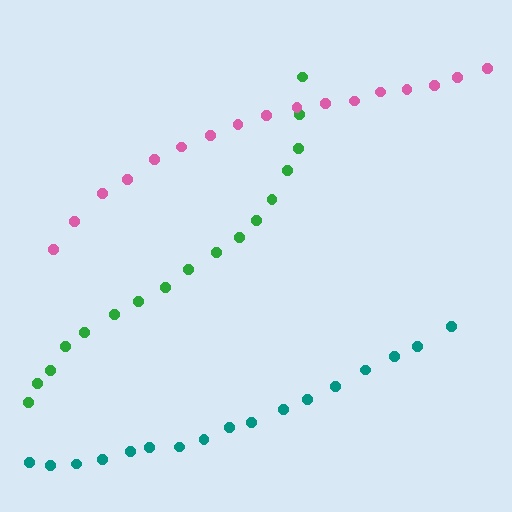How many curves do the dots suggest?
There are 3 distinct paths.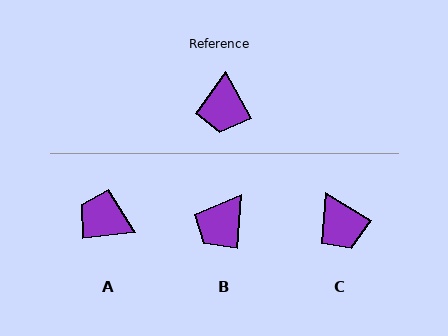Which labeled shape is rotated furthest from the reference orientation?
A, about 113 degrees away.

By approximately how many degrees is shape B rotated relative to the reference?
Approximately 33 degrees clockwise.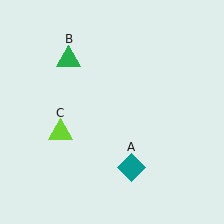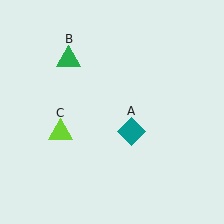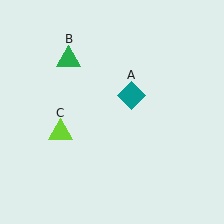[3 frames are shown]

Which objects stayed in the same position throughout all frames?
Green triangle (object B) and lime triangle (object C) remained stationary.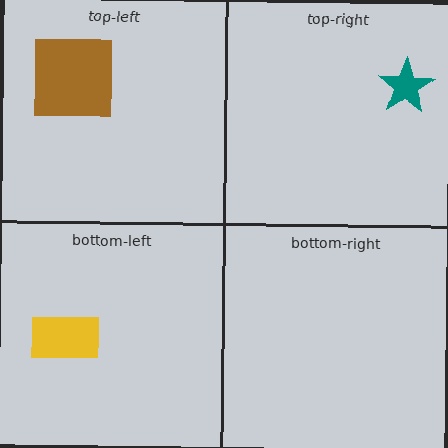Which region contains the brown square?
The top-left region.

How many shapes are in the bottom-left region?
1.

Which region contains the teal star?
The top-right region.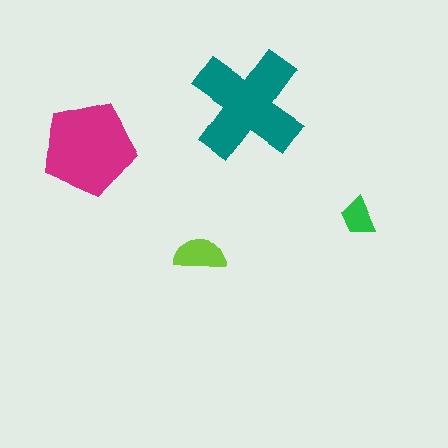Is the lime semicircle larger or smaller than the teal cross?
Smaller.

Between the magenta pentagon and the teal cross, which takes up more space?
The teal cross.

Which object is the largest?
The teal cross.